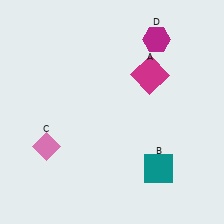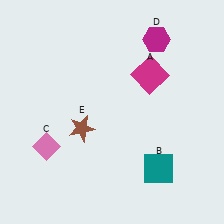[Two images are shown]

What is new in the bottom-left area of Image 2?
A brown star (E) was added in the bottom-left area of Image 2.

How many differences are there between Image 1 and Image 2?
There is 1 difference between the two images.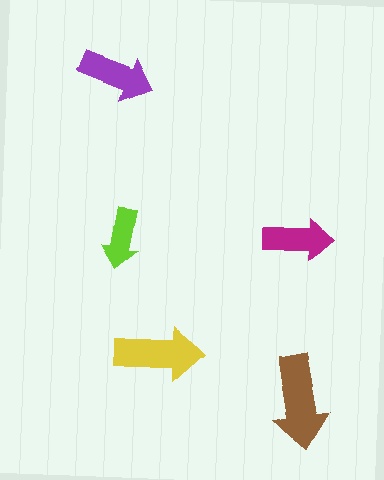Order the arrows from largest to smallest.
the brown one, the yellow one, the purple one, the magenta one, the lime one.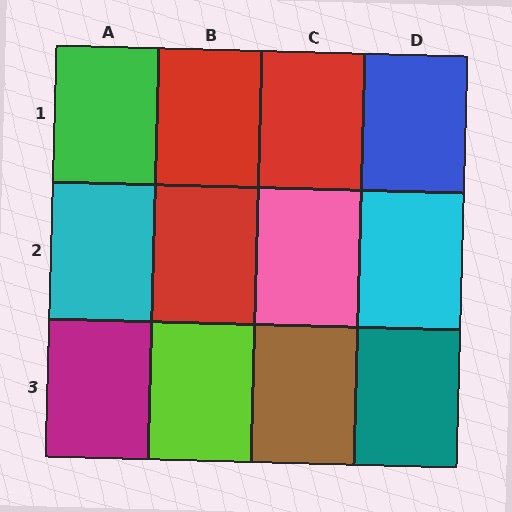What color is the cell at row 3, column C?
Brown.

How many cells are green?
1 cell is green.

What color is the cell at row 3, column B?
Lime.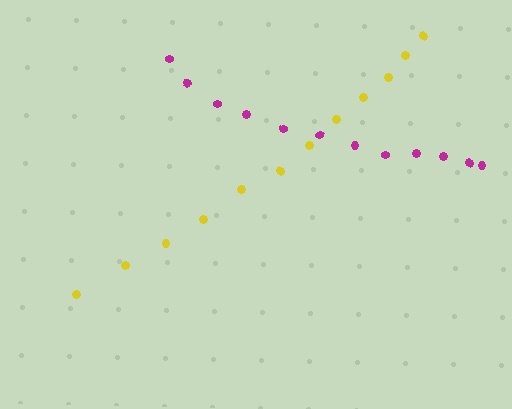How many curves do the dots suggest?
There are 2 distinct paths.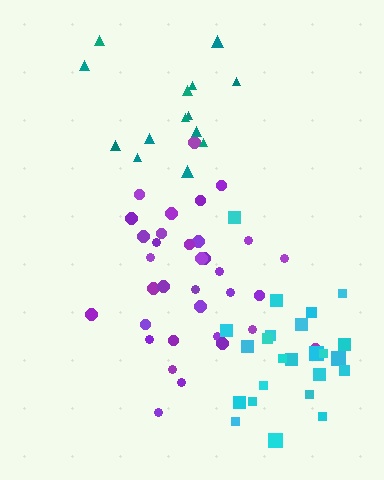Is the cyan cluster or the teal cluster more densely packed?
Teal.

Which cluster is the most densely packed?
Purple.